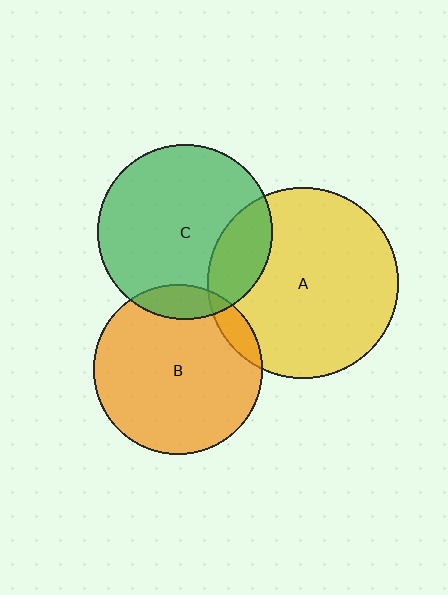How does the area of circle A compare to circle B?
Approximately 1.3 times.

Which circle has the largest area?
Circle A (yellow).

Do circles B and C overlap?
Yes.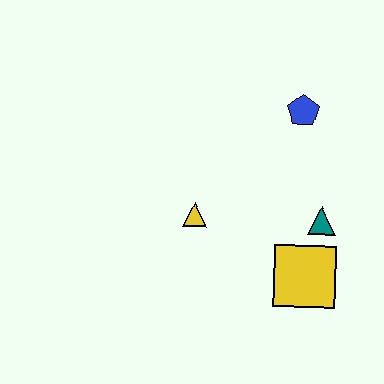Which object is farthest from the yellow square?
The blue pentagon is farthest from the yellow square.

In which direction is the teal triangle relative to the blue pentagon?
The teal triangle is below the blue pentagon.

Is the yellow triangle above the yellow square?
Yes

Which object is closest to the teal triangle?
The yellow square is closest to the teal triangle.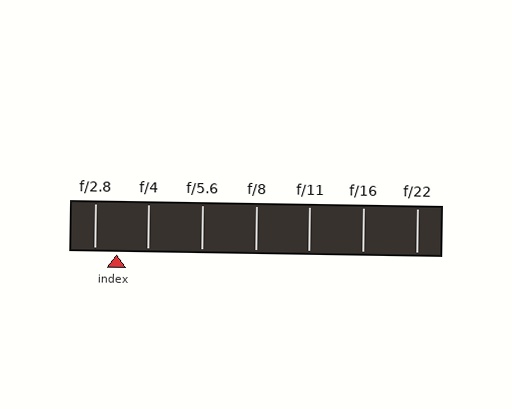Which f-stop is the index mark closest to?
The index mark is closest to f/2.8.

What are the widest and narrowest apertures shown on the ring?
The widest aperture shown is f/2.8 and the narrowest is f/22.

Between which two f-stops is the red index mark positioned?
The index mark is between f/2.8 and f/4.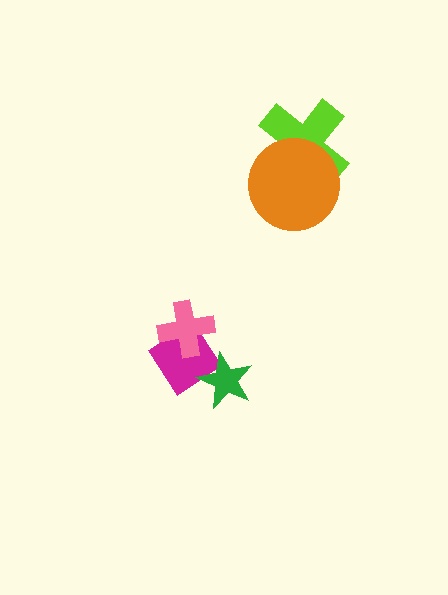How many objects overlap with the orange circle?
1 object overlaps with the orange circle.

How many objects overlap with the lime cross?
1 object overlaps with the lime cross.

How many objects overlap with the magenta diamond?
2 objects overlap with the magenta diamond.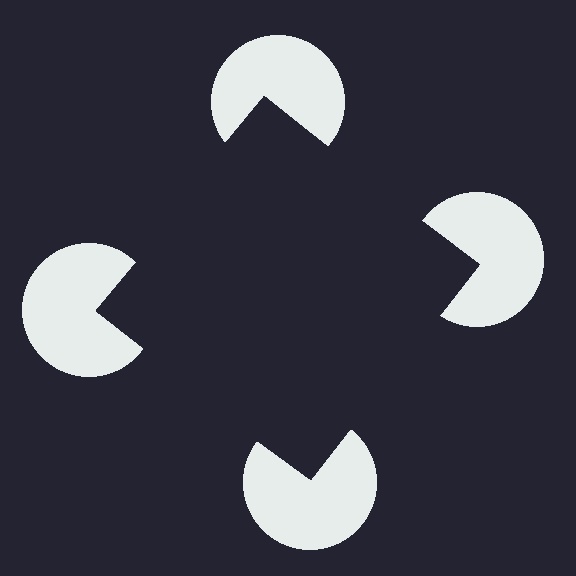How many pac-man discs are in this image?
There are 4 — one at each vertex of the illusory square.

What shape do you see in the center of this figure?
An illusory square — its edges are inferred from the aligned wedge cuts in the pac-man discs, not physically drawn.